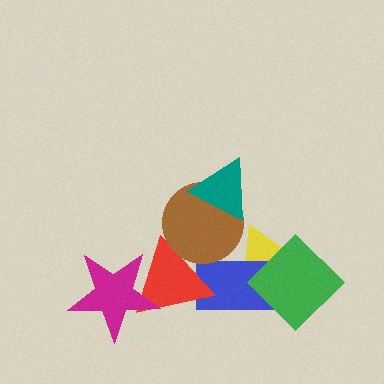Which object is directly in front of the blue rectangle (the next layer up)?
The green diamond is directly in front of the blue rectangle.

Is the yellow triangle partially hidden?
Yes, it is partially covered by another shape.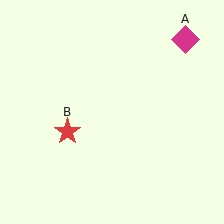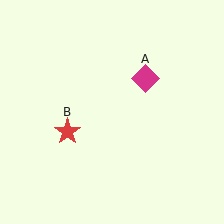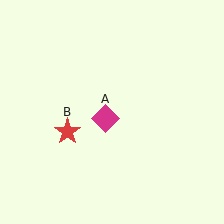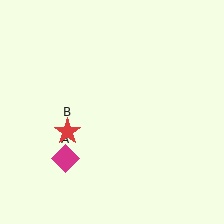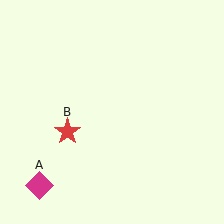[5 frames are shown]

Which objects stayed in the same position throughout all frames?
Red star (object B) remained stationary.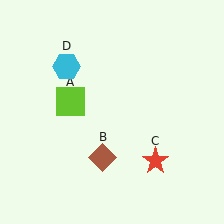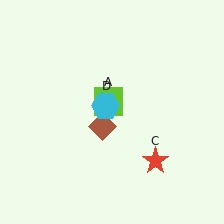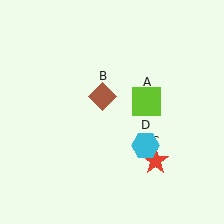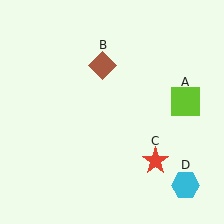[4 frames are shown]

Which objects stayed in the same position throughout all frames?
Red star (object C) remained stationary.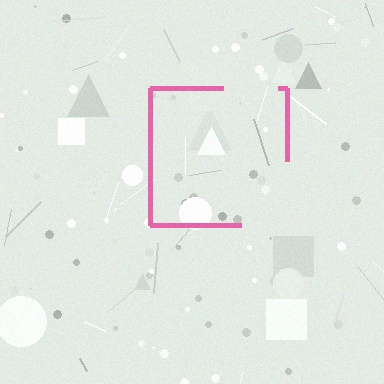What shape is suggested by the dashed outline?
The dashed outline suggests a square.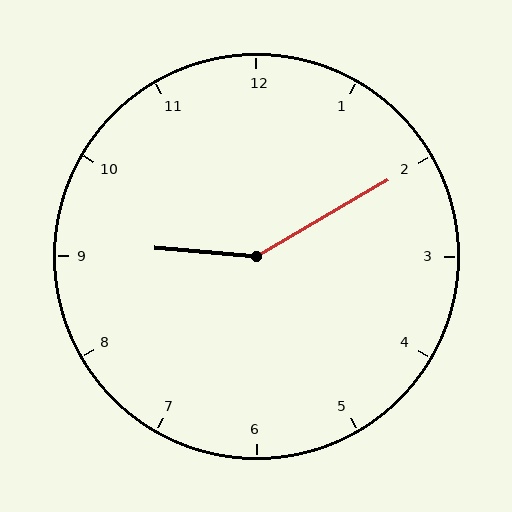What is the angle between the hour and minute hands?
Approximately 145 degrees.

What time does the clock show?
9:10.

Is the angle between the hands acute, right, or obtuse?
It is obtuse.